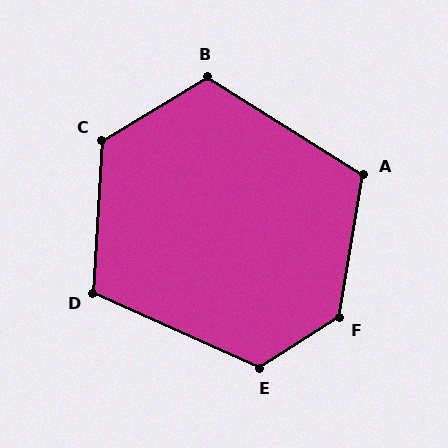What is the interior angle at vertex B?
Approximately 117 degrees (obtuse).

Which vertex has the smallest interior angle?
D, at approximately 111 degrees.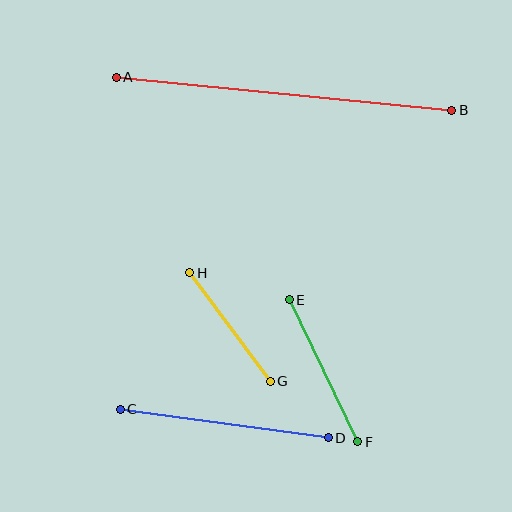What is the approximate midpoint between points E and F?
The midpoint is at approximately (323, 371) pixels.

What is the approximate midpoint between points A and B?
The midpoint is at approximately (284, 94) pixels.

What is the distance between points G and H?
The distance is approximately 135 pixels.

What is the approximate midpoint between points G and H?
The midpoint is at approximately (230, 327) pixels.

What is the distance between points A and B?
The distance is approximately 337 pixels.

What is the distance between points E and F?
The distance is approximately 157 pixels.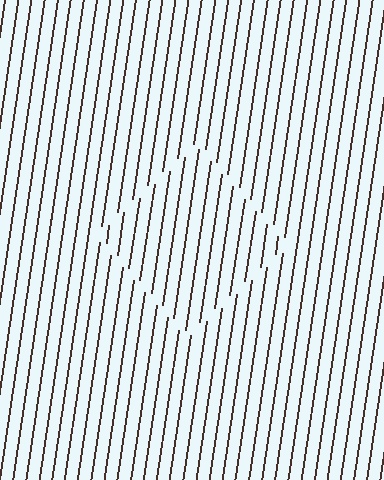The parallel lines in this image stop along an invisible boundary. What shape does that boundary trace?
An illusory square. The interior of the shape contains the same grating, shifted by half a period — the contour is defined by the phase discontinuity where line-ends from the inner and outer gratings abut.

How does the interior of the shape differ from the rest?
The interior of the shape contains the same grating, shifted by half a period — the contour is defined by the phase discontinuity where line-ends from the inner and outer gratings abut.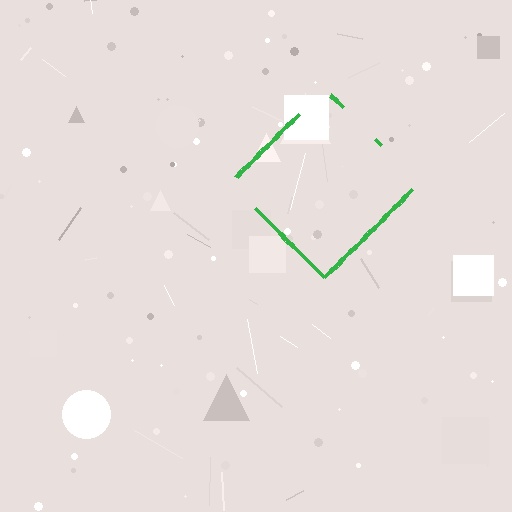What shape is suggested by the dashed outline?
The dashed outline suggests a diamond.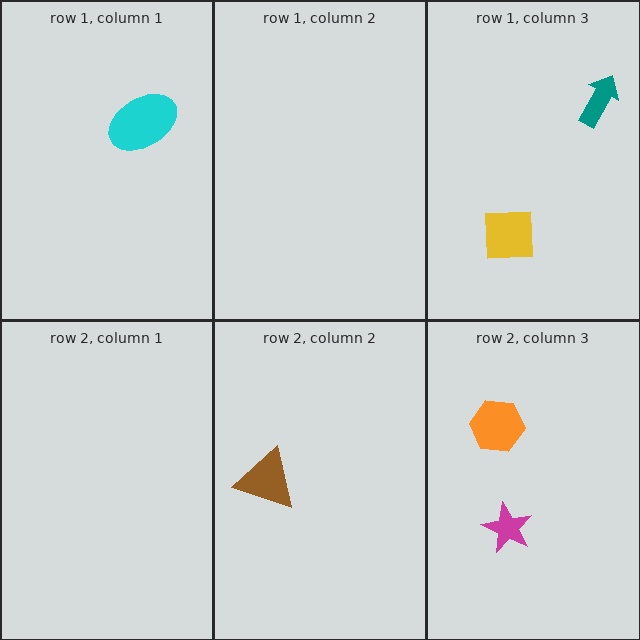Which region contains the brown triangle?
The row 2, column 2 region.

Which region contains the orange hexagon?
The row 2, column 3 region.